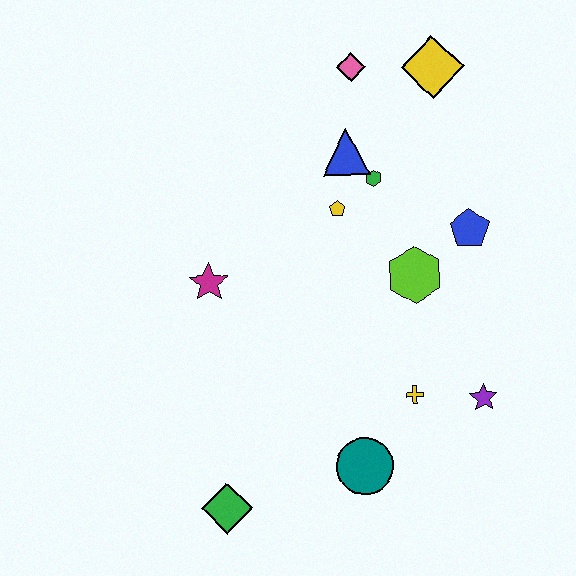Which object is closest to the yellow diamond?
The pink diamond is closest to the yellow diamond.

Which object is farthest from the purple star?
The pink diamond is farthest from the purple star.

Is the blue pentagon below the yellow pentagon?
Yes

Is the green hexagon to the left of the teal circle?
No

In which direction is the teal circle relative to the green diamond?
The teal circle is to the right of the green diamond.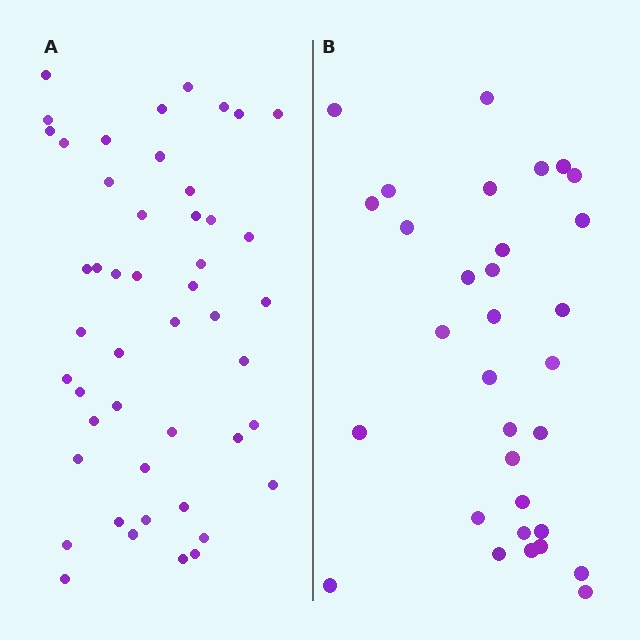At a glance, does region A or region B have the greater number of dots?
Region A (the left region) has more dots.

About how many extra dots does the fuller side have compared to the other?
Region A has approximately 15 more dots than region B.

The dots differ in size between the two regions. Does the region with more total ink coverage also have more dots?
No. Region B has more total ink coverage because its dots are larger, but region A actually contains more individual dots. Total area can be misleading — the number of items is what matters here.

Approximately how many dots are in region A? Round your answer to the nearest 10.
About 50 dots. (The exact count is 48, which rounds to 50.)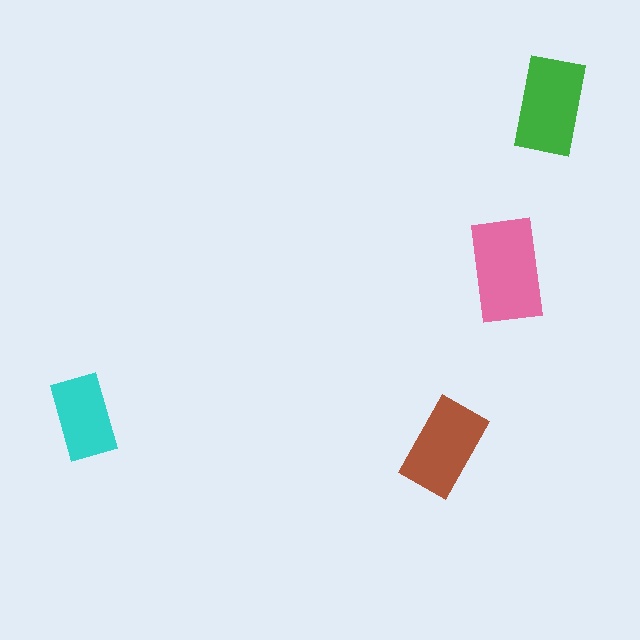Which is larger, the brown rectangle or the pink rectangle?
The pink one.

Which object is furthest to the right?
The green rectangle is rightmost.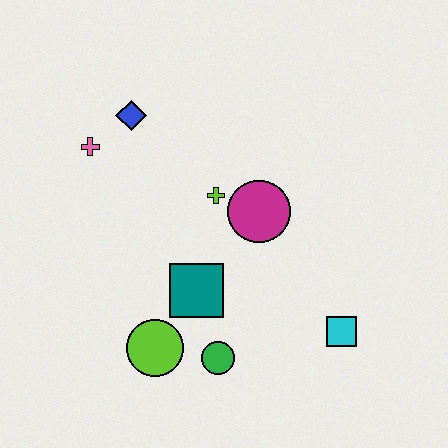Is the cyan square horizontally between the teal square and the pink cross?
No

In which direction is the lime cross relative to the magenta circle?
The lime cross is to the left of the magenta circle.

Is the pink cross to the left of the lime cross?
Yes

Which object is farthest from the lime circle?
The blue diamond is farthest from the lime circle.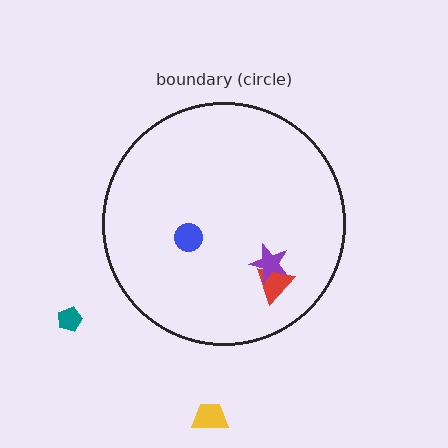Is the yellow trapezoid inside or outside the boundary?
Outside.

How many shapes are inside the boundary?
3 inside, 2 outside.